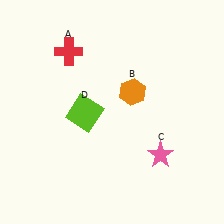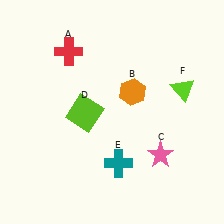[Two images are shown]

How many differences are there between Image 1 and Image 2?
There are 2 differences between the two images.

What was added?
A teal cross (E), a lime triangle (F) were added in Image 2.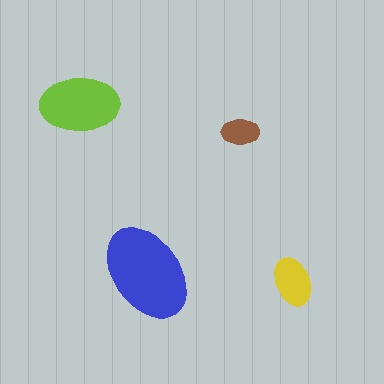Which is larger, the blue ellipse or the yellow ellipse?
The blue one.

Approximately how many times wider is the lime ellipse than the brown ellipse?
About 2 times wider.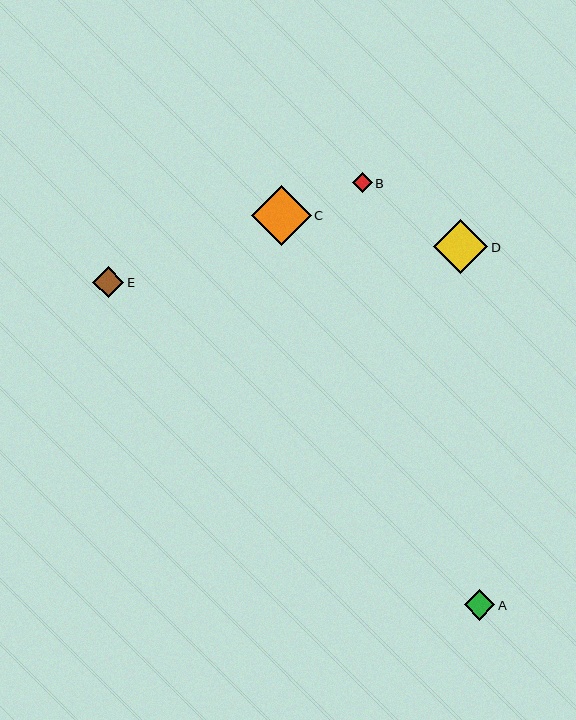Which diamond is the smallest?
Diamond B is the smallest with a size of approximately 20 pixels.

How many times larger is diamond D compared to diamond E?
Diamond D is approximately 1.7 times the size of diamond E.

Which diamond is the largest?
Diamond C is the largest with a size of approximately 60 pixels.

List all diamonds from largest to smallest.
From largest to smallest: C, D, E, A, B.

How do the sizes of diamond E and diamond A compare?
Diamond E and diamond A are approximately the same size.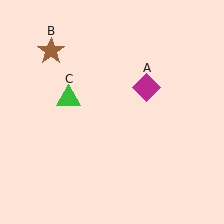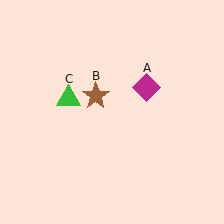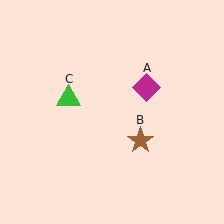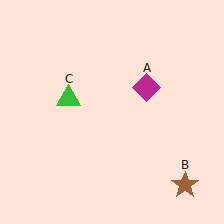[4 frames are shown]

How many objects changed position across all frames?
1 object changed position: brown star (object B).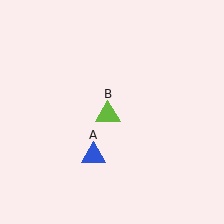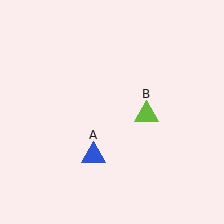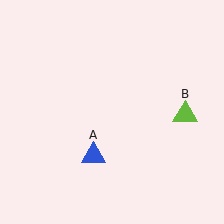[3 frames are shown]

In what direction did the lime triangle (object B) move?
The lime triangle (object B) moved right.